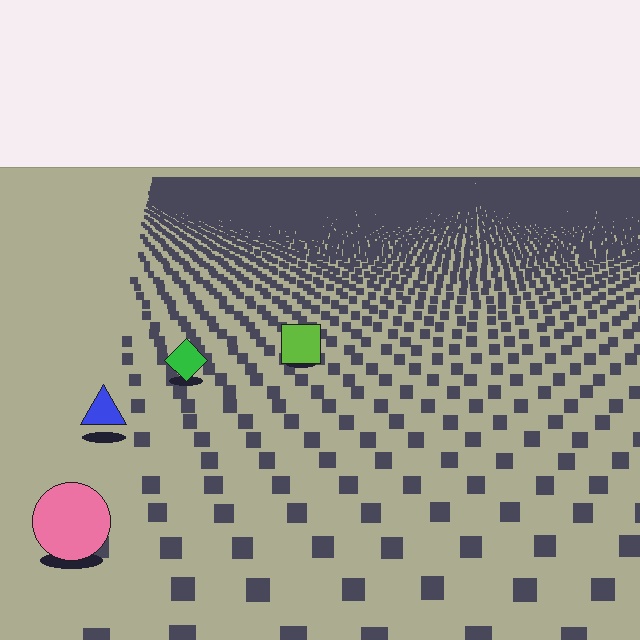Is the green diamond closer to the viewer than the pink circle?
No. The pink circle is closer — you can tell from the texture gradient: the ground texture is coarser near it.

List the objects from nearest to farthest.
From nearest to farthest: the pink circle, the blue triangle, the green diamond, the lime square.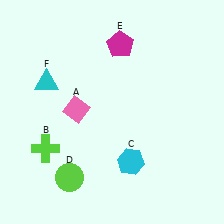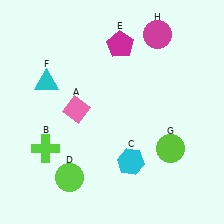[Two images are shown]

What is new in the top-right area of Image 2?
A magenta circle (H) was added in the top-right area of Image 2.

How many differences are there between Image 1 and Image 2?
There are 2 differences between the two images.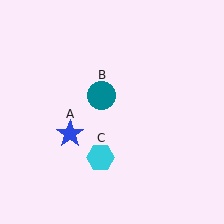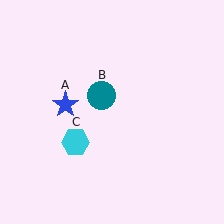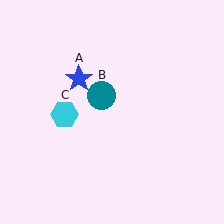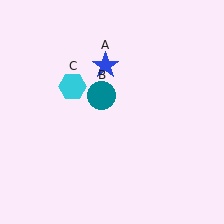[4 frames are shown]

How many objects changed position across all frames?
2 objects changed position: blue star (object A), cyan hexagon (object C).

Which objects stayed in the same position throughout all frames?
Teal circle (object B) remained stationary.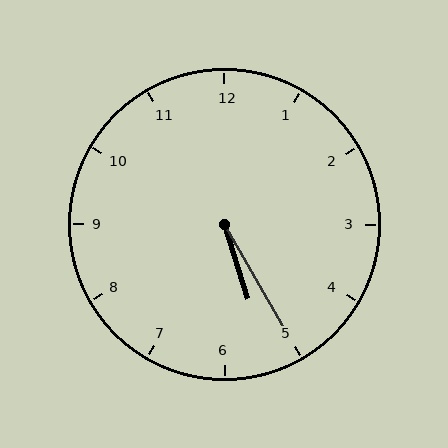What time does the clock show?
5:25.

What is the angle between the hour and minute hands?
Approximately 12 degrees.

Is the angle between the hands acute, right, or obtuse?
It is acute.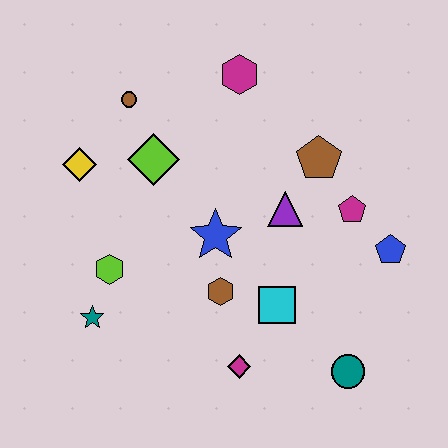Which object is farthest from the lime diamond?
The teal circle is farthest from the lime diamond.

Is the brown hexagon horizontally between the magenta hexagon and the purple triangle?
No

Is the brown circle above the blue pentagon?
Yes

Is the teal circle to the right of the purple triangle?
Yes